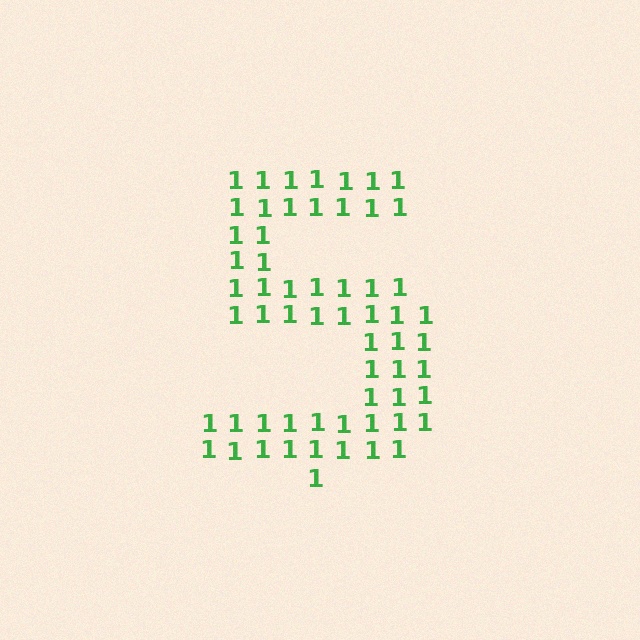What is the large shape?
The large shape is the digit 5.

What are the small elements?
The small elements are digit 1's.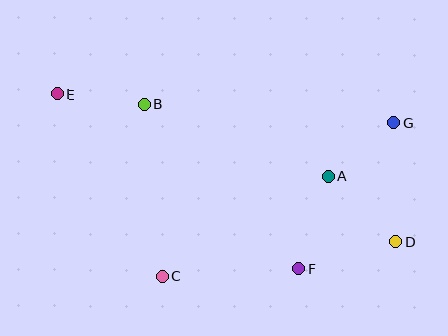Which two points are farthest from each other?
Points D and E are farthest from each other.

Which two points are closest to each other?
Points A and G are closest to each other.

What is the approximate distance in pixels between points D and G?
The distance between D and G is approximately 120 pixels.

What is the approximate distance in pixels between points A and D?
The distance between A and D is approximately 93 pixels.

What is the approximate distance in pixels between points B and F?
The distance between B and F is approximately 226 pixels.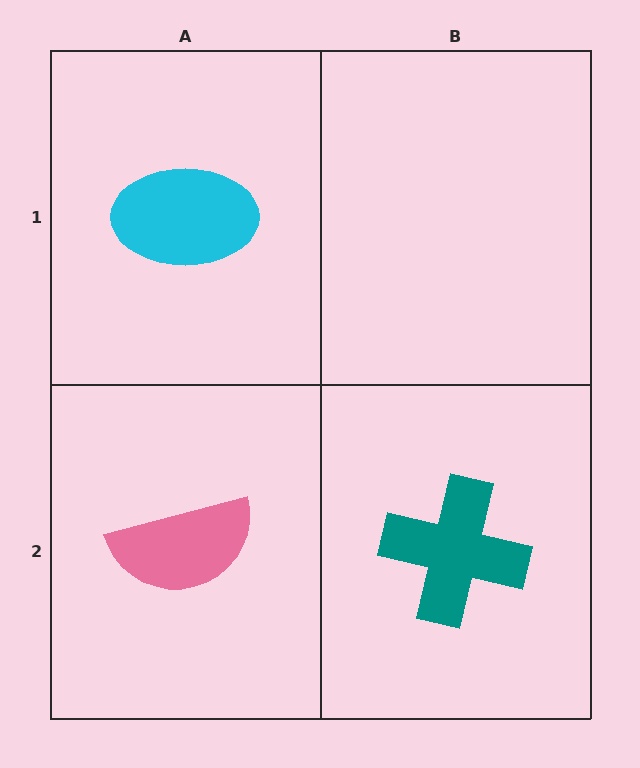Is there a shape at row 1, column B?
No, that cell is empty.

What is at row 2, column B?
A teal cross.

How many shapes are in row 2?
2 shapes.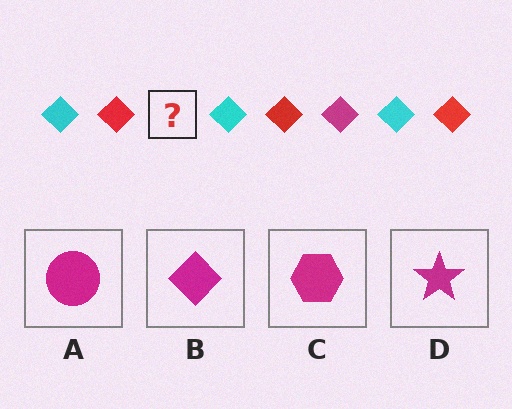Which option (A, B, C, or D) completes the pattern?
B.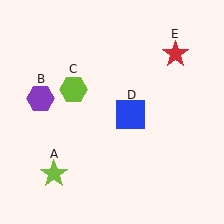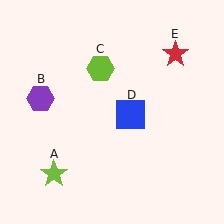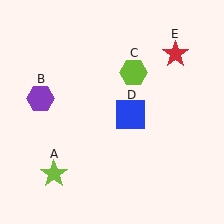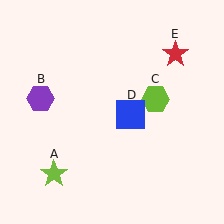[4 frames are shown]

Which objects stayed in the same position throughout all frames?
Lime star (object A) and purple hexagon (object B) and blue square (object D) and red star (object E) remained stationary.